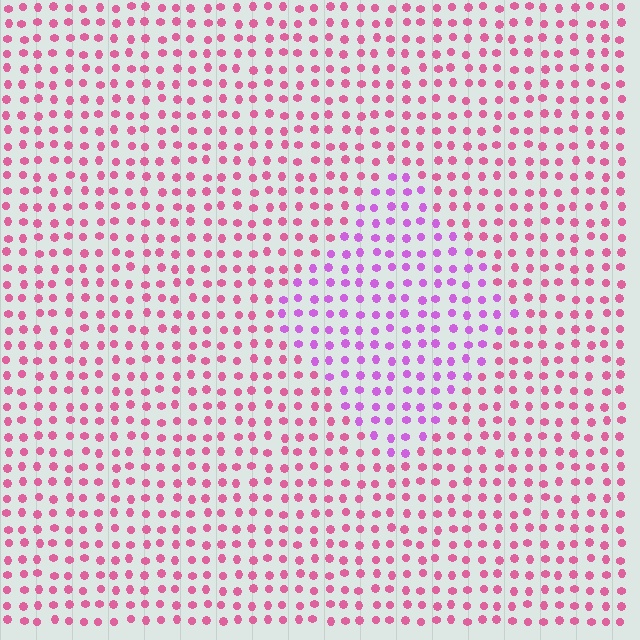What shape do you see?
I see a diamond.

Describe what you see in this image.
The image is filled with small pink elements in a uniform arrangement. A diamond-shaped region is visible where the elements are tinted to a slightly different hue, forming a subtle color boundary.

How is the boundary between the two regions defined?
The boundary is defined purely by a slight shift in hue (about 39 degrees). Spacing, size, and orientation are identical on both sides.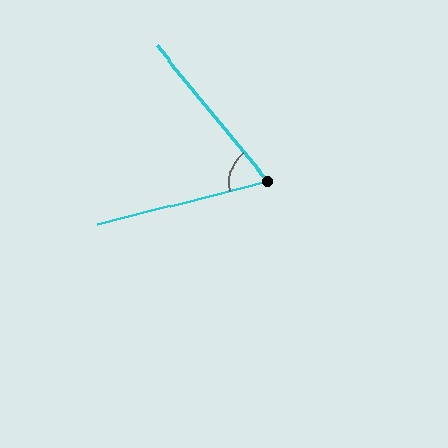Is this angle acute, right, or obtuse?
It is acute.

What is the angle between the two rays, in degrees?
Approximately 65 degrees.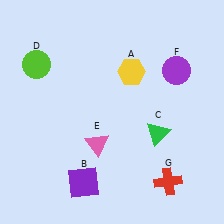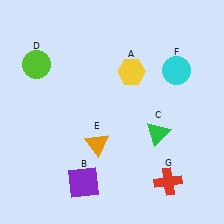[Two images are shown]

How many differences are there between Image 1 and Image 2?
There are 2 differences between the two images.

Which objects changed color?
E changed from pink to orange. F changed from purple to cyan.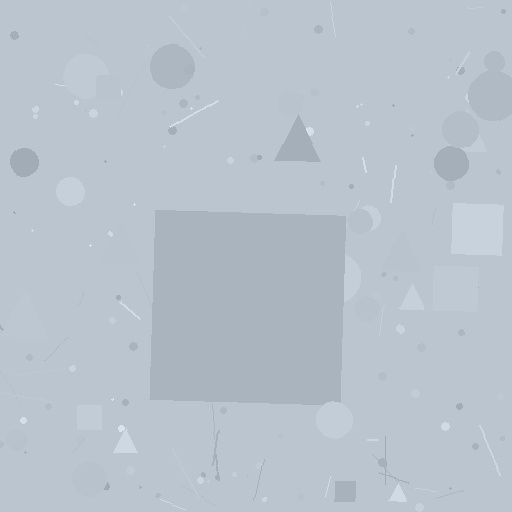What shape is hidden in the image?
A square is hidden in the image.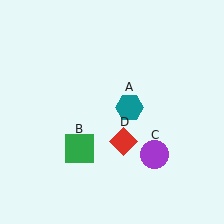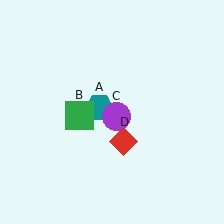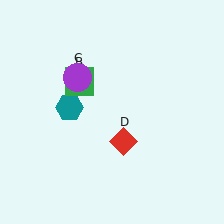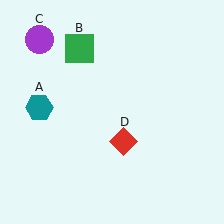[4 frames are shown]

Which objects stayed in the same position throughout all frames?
Red diamond (object D) remained stationary.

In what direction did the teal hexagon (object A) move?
The teal hexagon (object A) moved left.